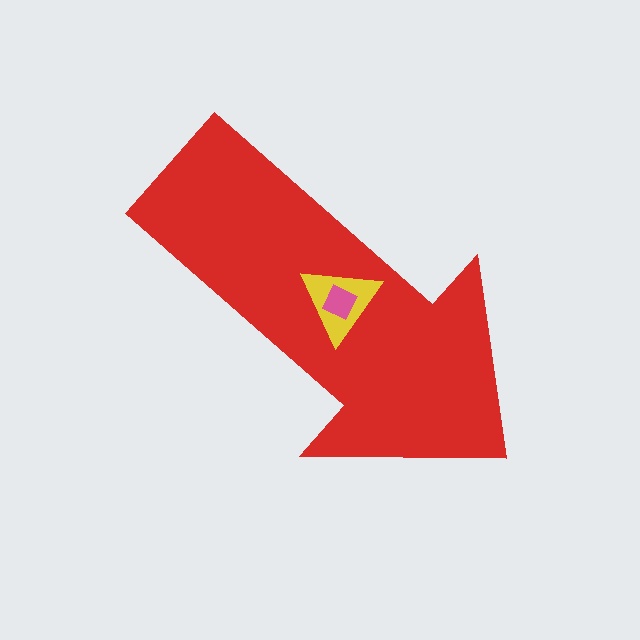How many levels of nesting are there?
3.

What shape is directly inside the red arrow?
The yellow triangle.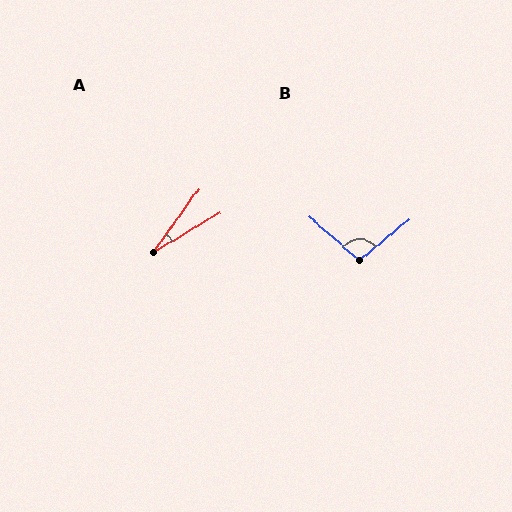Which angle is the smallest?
A, at approximately 23 degrees.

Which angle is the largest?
B, at approximately 99 degrees.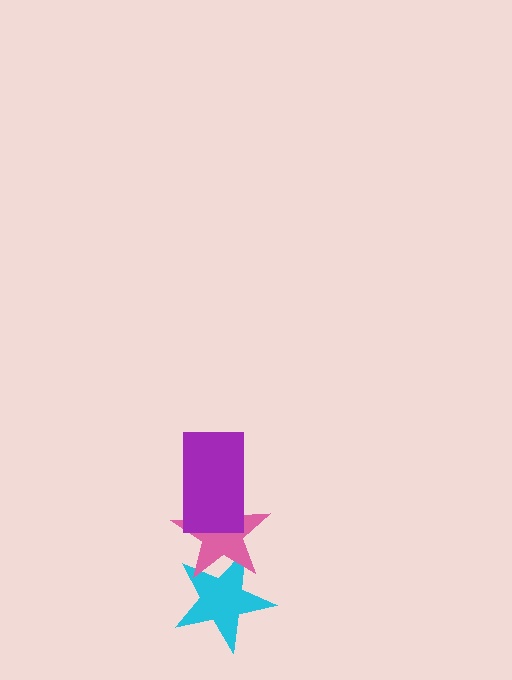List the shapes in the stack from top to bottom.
From top to bottom: the purple rectangle, the pink star, the cyan star.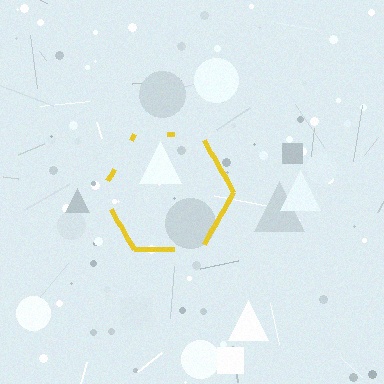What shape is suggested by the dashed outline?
The dashed outline suggests a hexagon.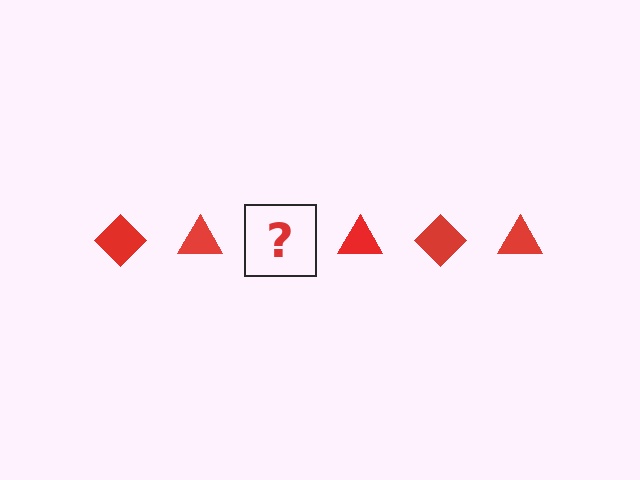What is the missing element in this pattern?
The missing element is a red diamond.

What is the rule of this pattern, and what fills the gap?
The rule is that the pattern cycles through diamond, triangle shapes in red. The gap should be filled with a red diamond.